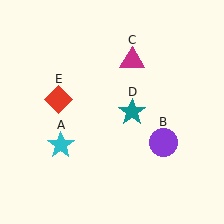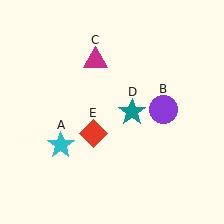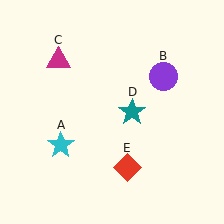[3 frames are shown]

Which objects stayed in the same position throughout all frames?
Cyan star (object A) and teal star (object D) remained stationary.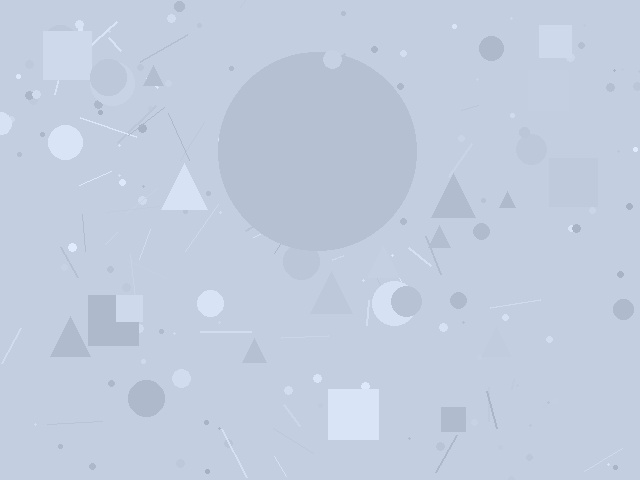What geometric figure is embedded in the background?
A circle is embedded in the background.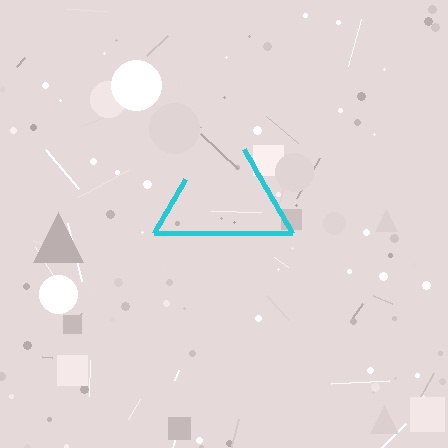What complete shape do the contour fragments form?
The contour fragments form a triangle.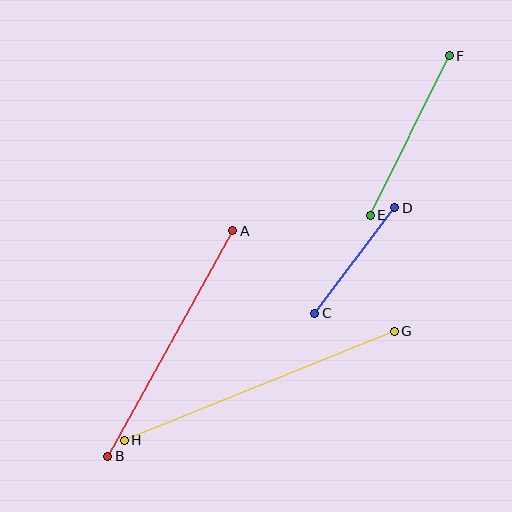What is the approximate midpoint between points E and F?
The midpoint is at approximately (410, 135) pixels.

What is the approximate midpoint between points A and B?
The midpoint is at approximately (170, 343) pixels.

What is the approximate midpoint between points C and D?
The midpoint is at approximately (355, 260) pixels.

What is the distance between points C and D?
The distance is approximately 132 pixels.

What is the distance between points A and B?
The distance is approximately 258 pixels.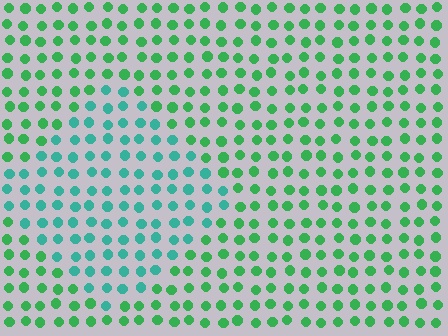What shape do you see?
I see a diamond.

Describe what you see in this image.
The image is filled with small green elements in a uniform arrangement. A diamond-shaped region is visible where the elements are tinted to a slightly different hue, forming a subtle color boundary.